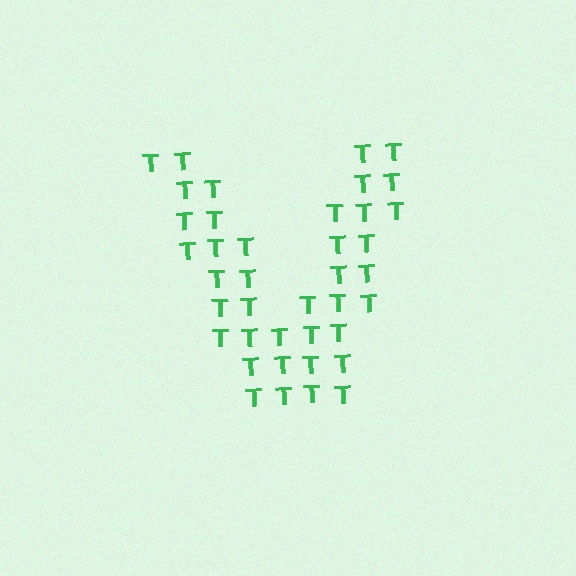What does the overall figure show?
The overall figure shows the letter V.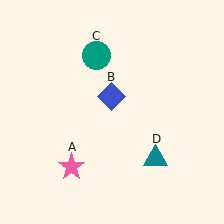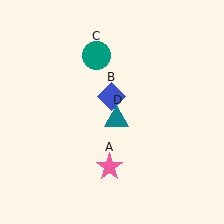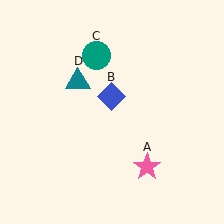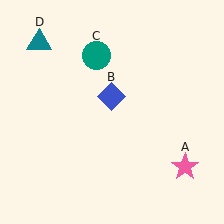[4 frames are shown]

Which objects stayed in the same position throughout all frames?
Blue diamond (object B) and teal circle (object C) remained stationary.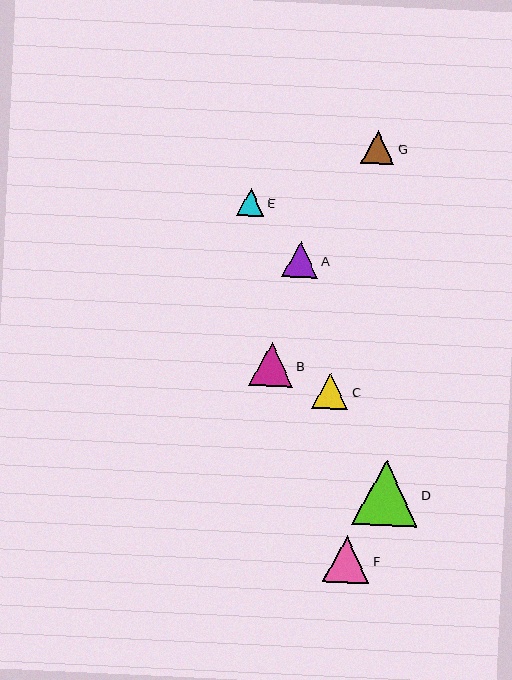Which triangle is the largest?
Triangle D is the largest with a size of approximately 65 pixels.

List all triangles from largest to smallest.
From largest to smallest: D, F, B, C, A, G, E.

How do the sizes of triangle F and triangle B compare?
Triangle F and triangle B are approximately the same size.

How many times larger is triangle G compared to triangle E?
Triangle G is approximately 1.2 times the size of triangle E.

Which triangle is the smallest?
Triangle E is the smallest with a size of approximately 27 pixels.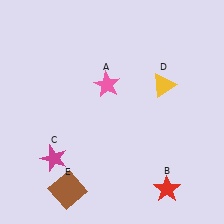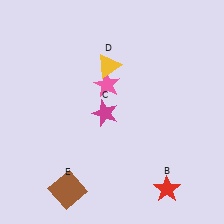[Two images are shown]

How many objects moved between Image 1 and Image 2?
2 objects moved between the two images.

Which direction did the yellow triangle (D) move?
The yellow triangle (D) moved left.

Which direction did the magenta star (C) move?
The magenta star (C) moved right.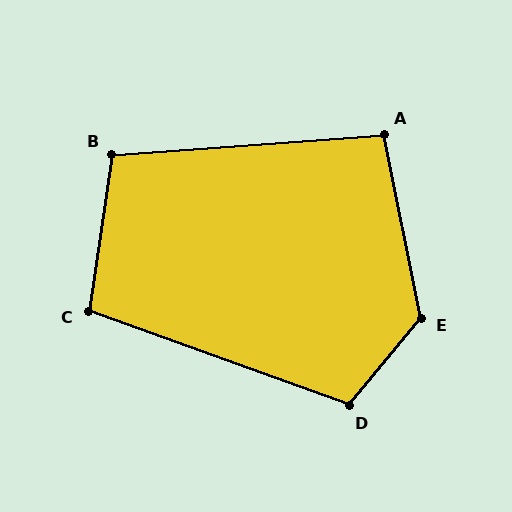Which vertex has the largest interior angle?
E, at approximately 129 degrees.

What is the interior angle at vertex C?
Approximately 101 degrees (obtuse).